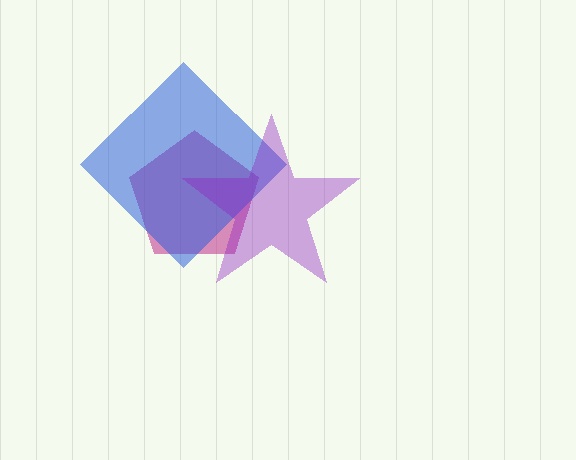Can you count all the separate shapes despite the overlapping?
Yes, there are 3 separate shapes.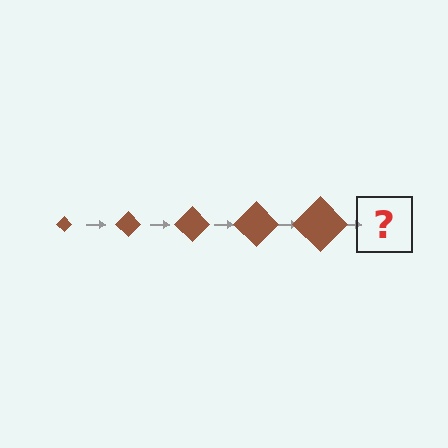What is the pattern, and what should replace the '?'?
The pattern is that the diamond gets progressively larger each step. The '?' should be a brown diamond, larger than the previous one.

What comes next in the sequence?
The next element should be a brown diamond, larger than the previous one.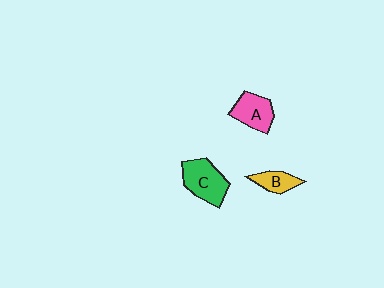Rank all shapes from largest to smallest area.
From largest to smallest: C (green), A (pink), B (yellow).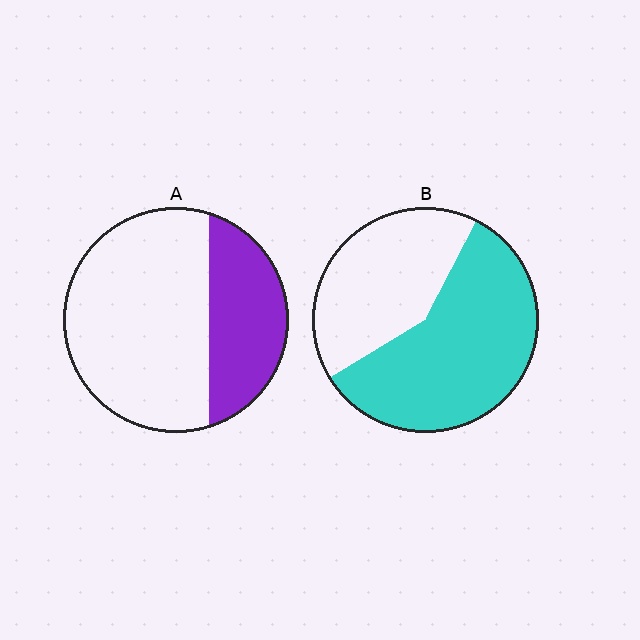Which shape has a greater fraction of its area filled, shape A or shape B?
Shape B.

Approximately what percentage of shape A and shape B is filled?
A is approximately 30% and B is approximately 60%.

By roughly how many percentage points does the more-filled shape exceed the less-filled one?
By roughly 25 percentage points (B over A).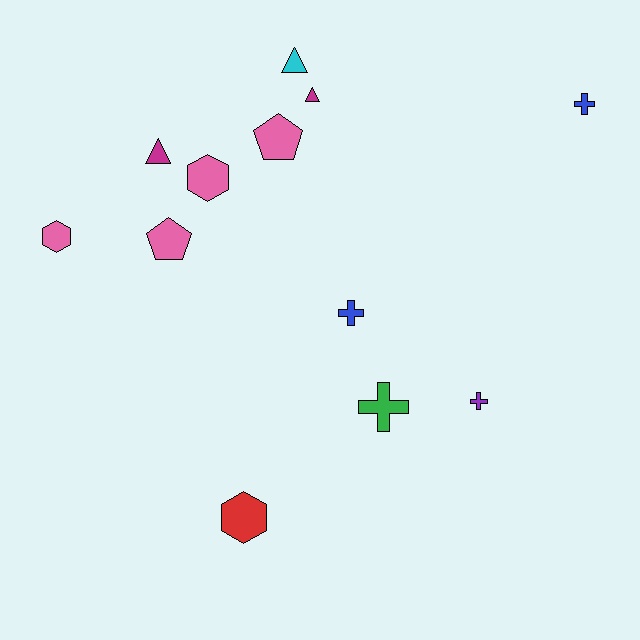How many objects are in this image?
There are 12 objects.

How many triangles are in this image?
There are 3 triangles.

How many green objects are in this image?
There is 1 green object.